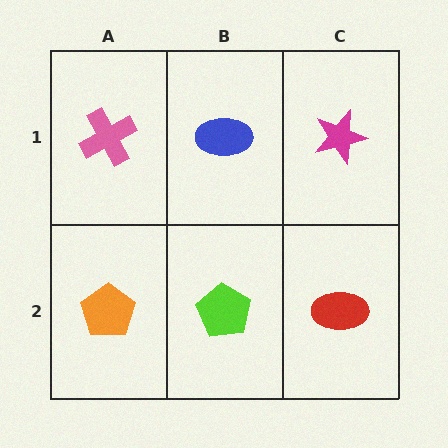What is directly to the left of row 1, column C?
A blue ellipse.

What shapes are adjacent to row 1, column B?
A lime pentagon (row 2, column B), a pink cross (row 1, column A), a magenta star (row 1, column C).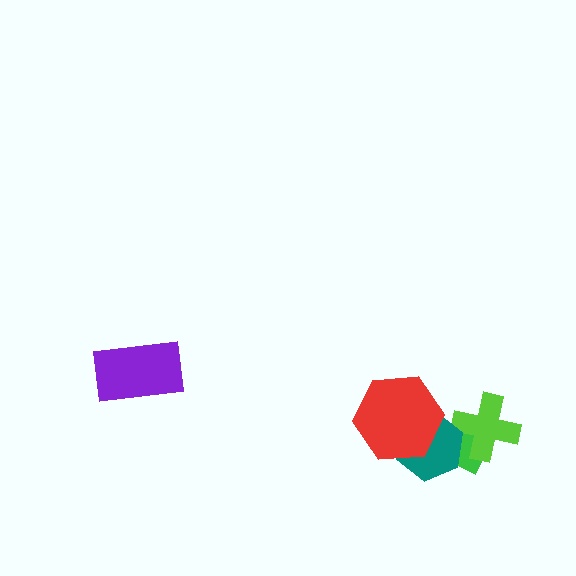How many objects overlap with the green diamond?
2 objects overlap with the green diamond.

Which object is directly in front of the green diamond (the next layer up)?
The lime cross is directly in front of the green diamond.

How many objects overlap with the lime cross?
2 objects overlap with the lime cross.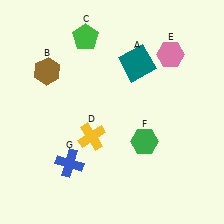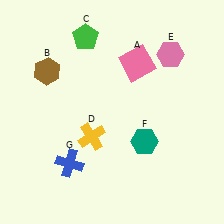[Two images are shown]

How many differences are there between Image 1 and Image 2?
There are 2 differences between the two images.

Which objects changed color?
A changed from teal to pink. F changed from green to teal.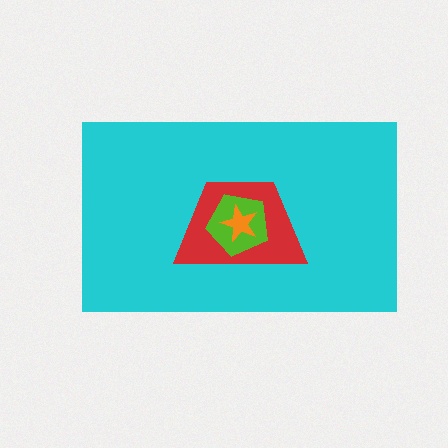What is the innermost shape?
The orange star.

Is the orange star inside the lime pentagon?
Yes.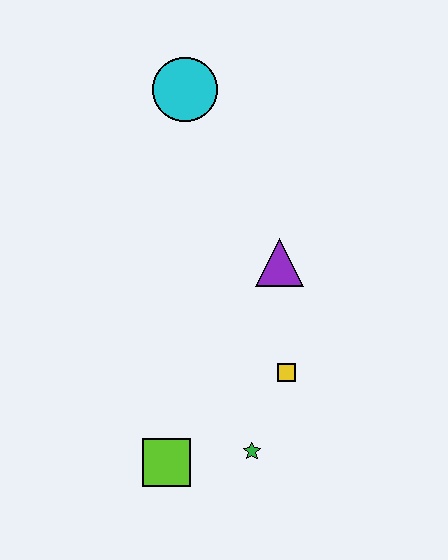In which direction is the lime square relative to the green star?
The lime square is to the left of the green star.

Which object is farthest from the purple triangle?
The lime square is farthest from the purple triangle.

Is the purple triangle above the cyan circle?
No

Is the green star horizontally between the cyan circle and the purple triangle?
Yes